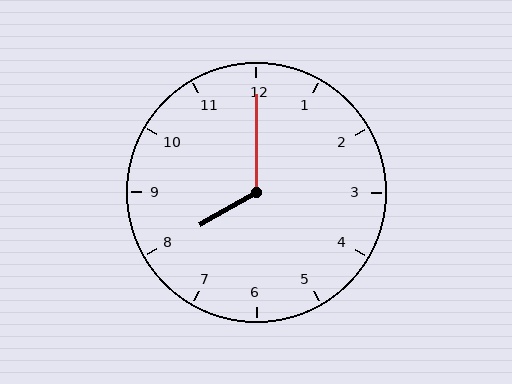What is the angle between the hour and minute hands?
Approximately 120 degrees.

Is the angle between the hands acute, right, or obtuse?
It is obtuse.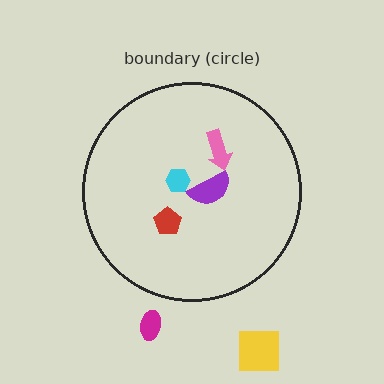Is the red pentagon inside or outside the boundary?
Inside.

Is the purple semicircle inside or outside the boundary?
Inside.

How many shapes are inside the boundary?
4 inside, 2 outside.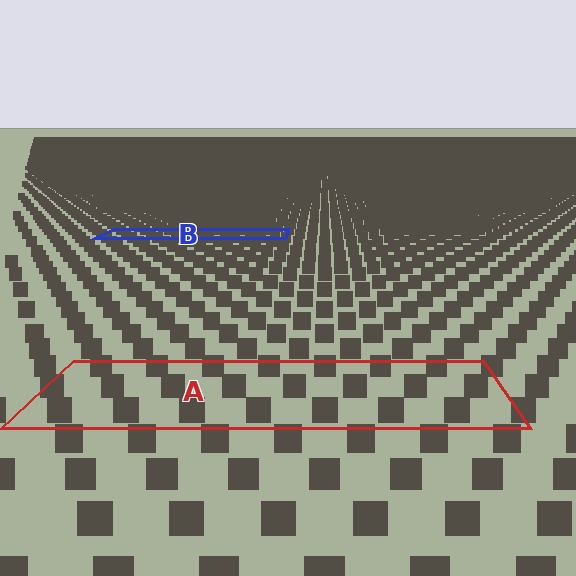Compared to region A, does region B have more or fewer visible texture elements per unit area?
Region B has more texture elements per unit area — they are packed more densely because it is farther away.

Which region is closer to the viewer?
Region A is closer. The texture elements there are larger and more spread out.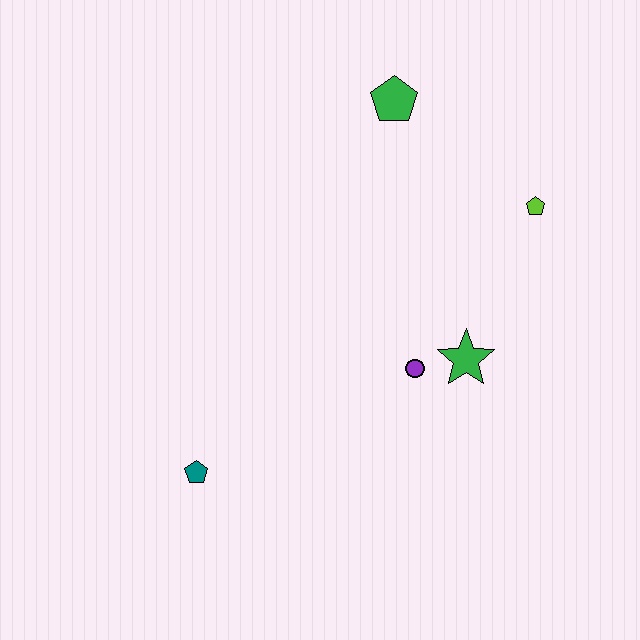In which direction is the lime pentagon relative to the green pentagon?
The lime pentagon is to the right of the green pentagon.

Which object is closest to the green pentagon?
The lime pentagon is closest to the green pentagon.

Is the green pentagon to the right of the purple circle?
No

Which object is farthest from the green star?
The teal pentagon is farthest from the green star.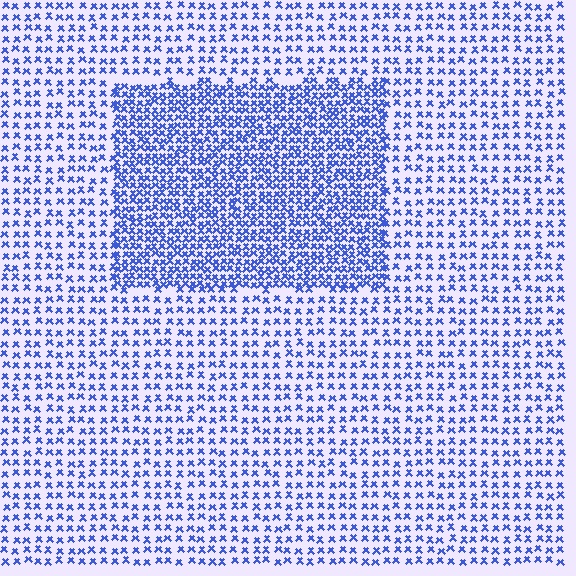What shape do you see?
I see a rectangle.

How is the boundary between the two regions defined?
The boundary is defined by a change in element density (approximately 2.1x ratio). All elements are the same color, size, and shape.